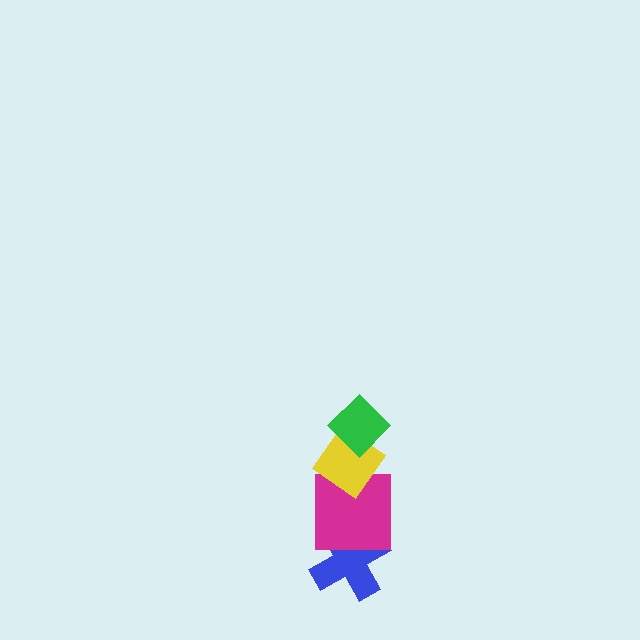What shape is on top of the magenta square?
The yellow diamond is on top of the magenta square.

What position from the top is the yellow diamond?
The yellow diamond is 2nd from the top.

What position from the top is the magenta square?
The magenta square is 3rd from the top.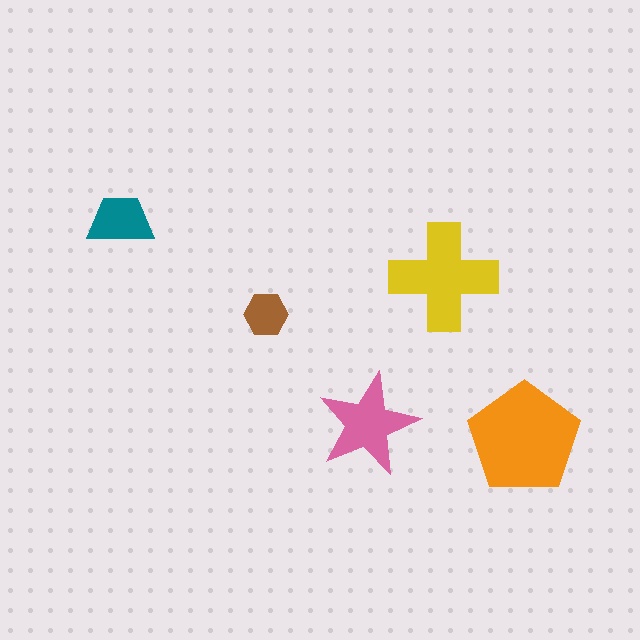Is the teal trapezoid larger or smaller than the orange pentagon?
Smaller.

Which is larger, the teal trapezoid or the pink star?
The pink star.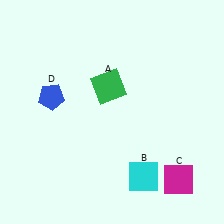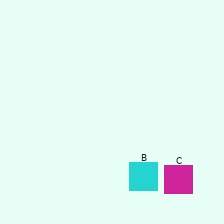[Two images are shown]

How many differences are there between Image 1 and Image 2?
There are 2 differences between the two images.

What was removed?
The green square (A), the blue pentagon (D) were removed in Image 2.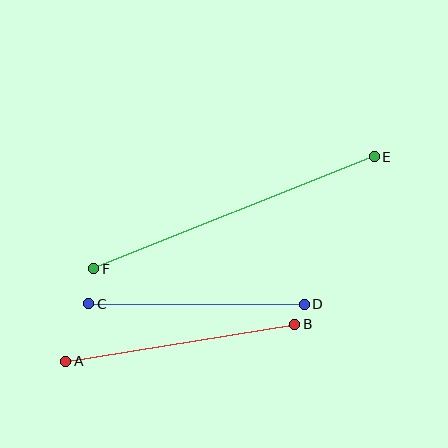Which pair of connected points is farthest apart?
Points E and F are farthest apart.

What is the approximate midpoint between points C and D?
The midpoint is at approximately (197, 304) pixels.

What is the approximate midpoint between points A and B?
The midpoint is at approximately (180, 343) pixels.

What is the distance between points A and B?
The distance is approximately 232 pixels.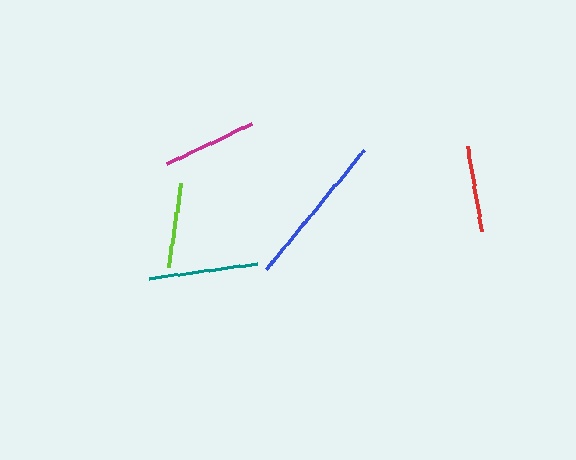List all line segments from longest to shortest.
From longest to shortest: blue, teal, magenta, red, lime.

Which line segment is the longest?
The blue line is the longest at approximately 154 pixels.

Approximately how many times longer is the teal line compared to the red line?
The teal line is approximately 1.3 times the length of the red line.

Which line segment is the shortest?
The lime line is the shortest at approximately 85 pixels.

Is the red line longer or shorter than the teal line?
The teal line is longer than the red line.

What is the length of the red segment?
The red segment is approximately 87 pixels long.